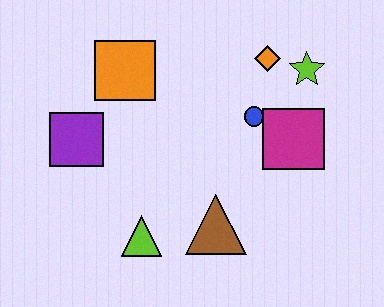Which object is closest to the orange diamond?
The lime star is closest to the orange diamond.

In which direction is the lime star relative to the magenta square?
The lime star is above the magenta square.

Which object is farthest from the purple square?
The lime star is farthest from the purple square.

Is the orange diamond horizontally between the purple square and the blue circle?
No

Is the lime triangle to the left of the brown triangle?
Yes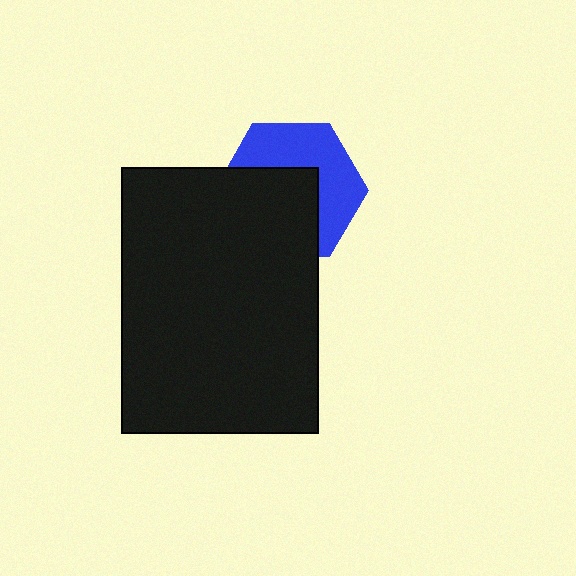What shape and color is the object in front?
The object in front is a black rectangle.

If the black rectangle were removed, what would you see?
You would see the complete blue hexagon.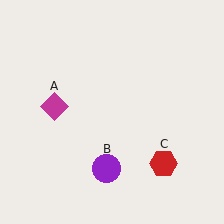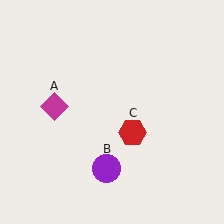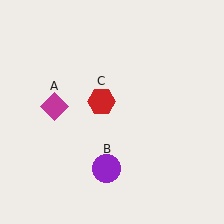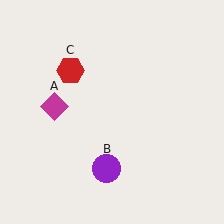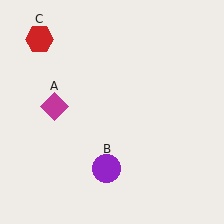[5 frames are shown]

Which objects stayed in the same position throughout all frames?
Magenta diamond (object A) and purple circle (object B) remained stationary.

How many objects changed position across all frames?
1 object changed position: red hexagon (object C).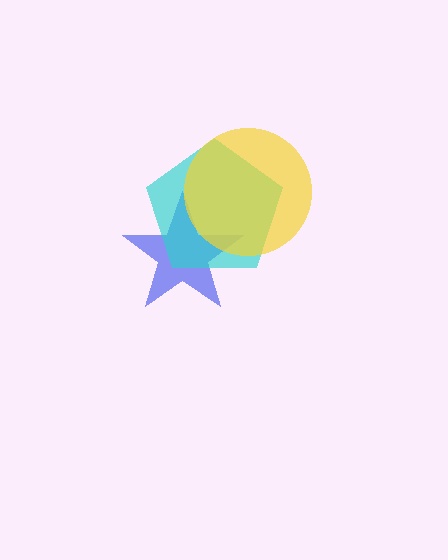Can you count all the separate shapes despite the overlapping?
Yes, there are 3 separate shapes.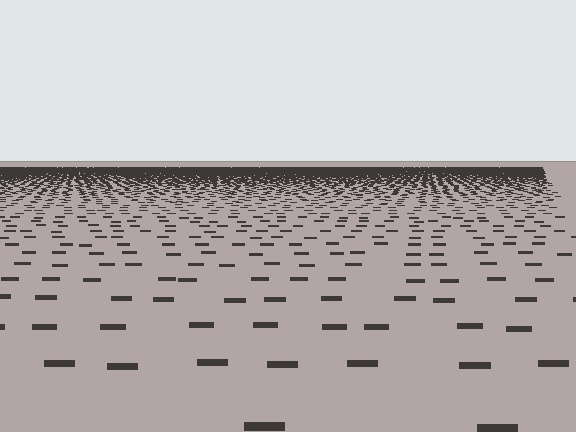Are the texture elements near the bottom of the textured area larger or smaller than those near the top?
Larger. Near the bottom, elements are closer to the viewer and appear at a bigger on-screen size.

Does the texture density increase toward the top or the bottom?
Density increases toward the top.